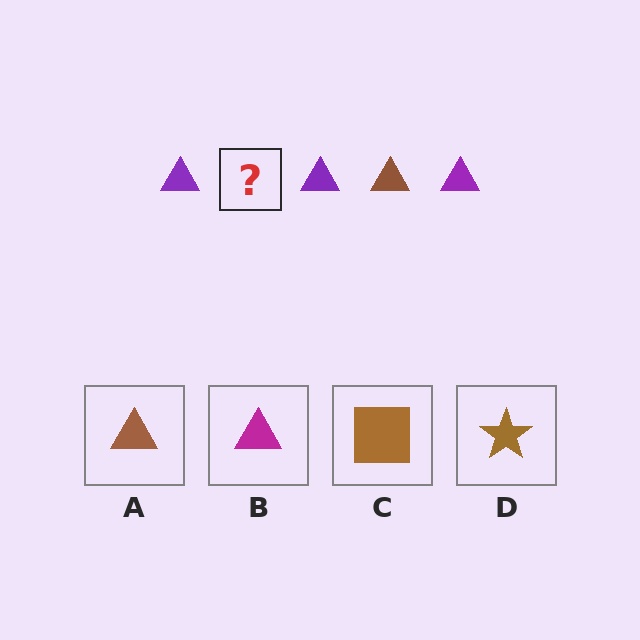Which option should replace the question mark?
Option A.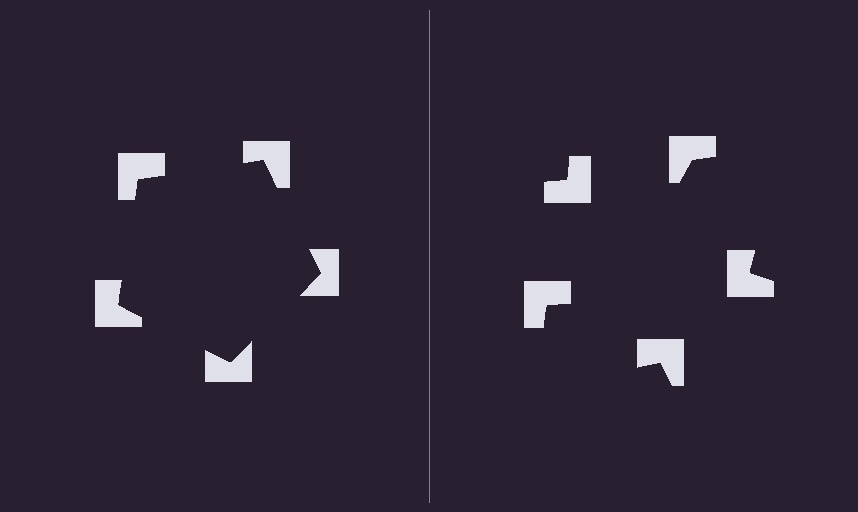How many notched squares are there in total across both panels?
10 — 5 on each side.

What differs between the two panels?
The notched squares are positioned identically on both sides; only the wedge orientations differ. On the left they align to a pentagon; on the right they are misaligned.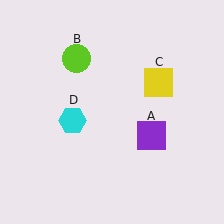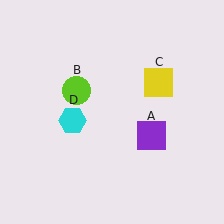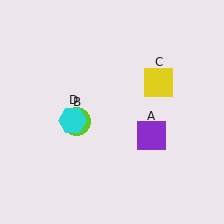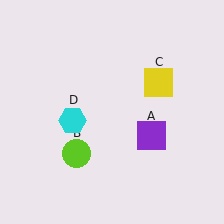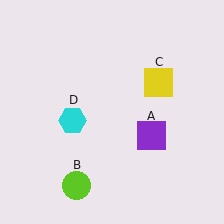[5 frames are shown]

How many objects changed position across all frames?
1 object changed position: lime circle (object B).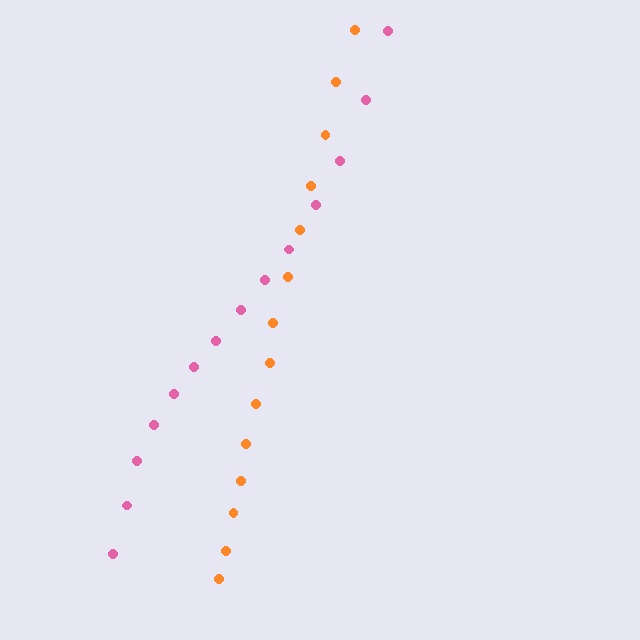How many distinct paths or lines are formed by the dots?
There are 2 distinct paths.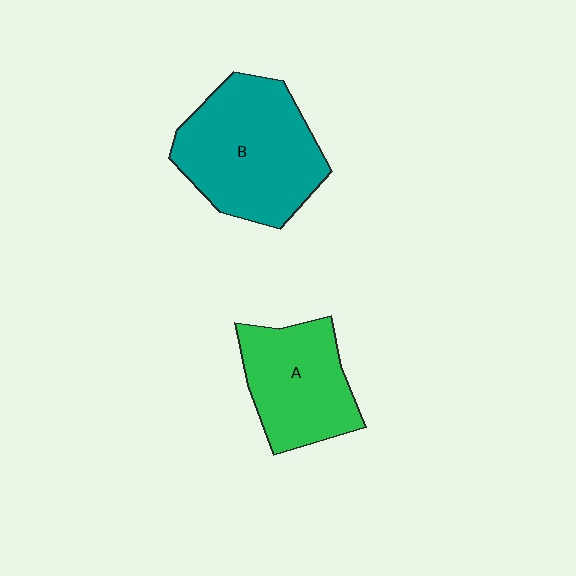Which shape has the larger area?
Shape B (teal).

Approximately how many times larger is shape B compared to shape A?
Approximately 1.4 times.